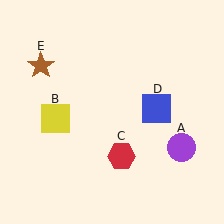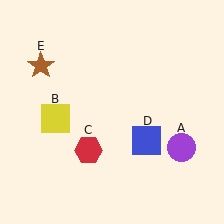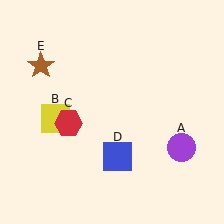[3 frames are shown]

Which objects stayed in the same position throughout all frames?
Purple circle (object A) and yellow square (object B) and brown star (object E) remained stationary.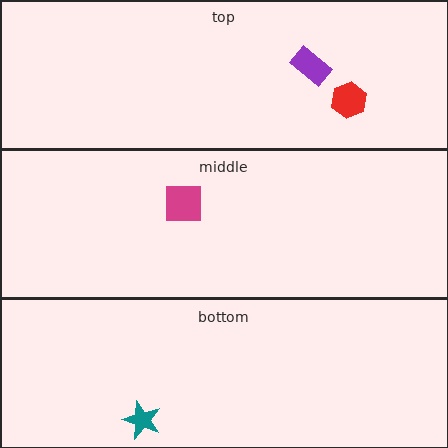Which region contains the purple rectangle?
The top region.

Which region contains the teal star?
The bottom region.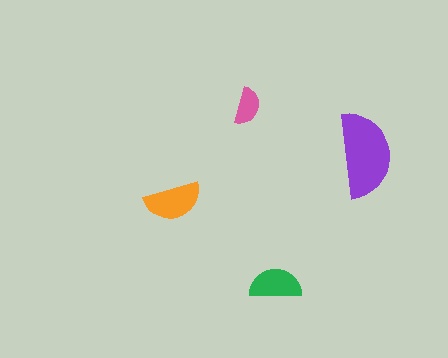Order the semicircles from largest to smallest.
the purple one, the orange one, the green one, the pink one.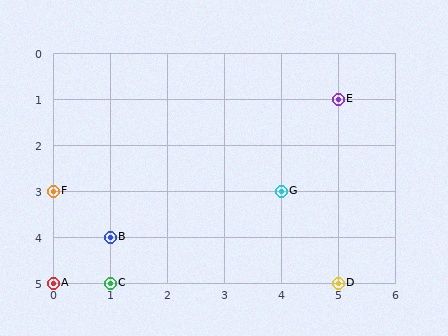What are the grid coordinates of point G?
Point G is at grid coordinates (4, 3).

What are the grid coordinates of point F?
Point F is at grid coordinates (0, 3).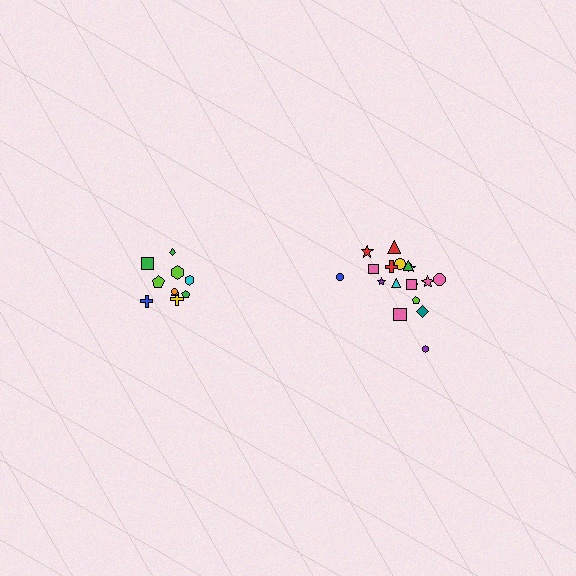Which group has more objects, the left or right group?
The right group.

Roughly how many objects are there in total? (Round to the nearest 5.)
Roughly 30 objects in total.